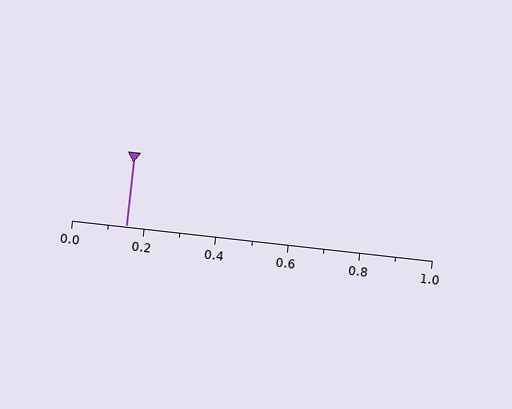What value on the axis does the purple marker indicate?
The marker indicates approximately 0.15.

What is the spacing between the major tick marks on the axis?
The major ticks are spaced 0.2 apart.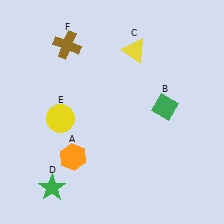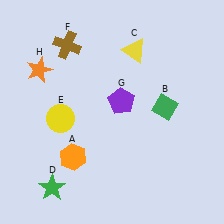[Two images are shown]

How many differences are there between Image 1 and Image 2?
There are 2 differences between the two images.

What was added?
A purple pentagon (G), an orange star (H) were added in Image 2.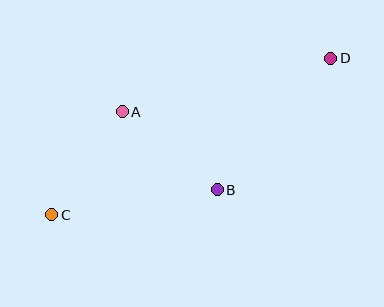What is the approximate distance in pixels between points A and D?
The distance between A and D is approximately 215 pixels.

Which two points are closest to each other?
Points A and B are closest to each other.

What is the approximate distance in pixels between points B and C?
The distance between B and C is approximately 167 pixels.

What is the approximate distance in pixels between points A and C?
The distance between A and C is approximately 125 pixels.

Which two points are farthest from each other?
Points C and D are farthest from each other.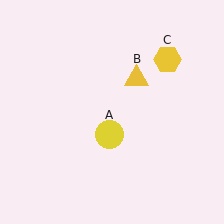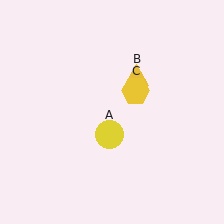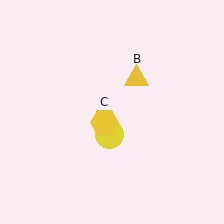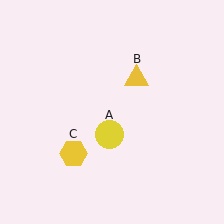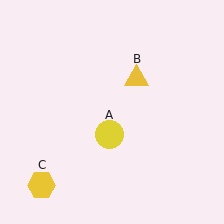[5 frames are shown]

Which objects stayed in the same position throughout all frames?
Yellow circle (object A) and yellow triangle (object B) remained stationary.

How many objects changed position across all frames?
1 object changed position: yellow hexagon (object C).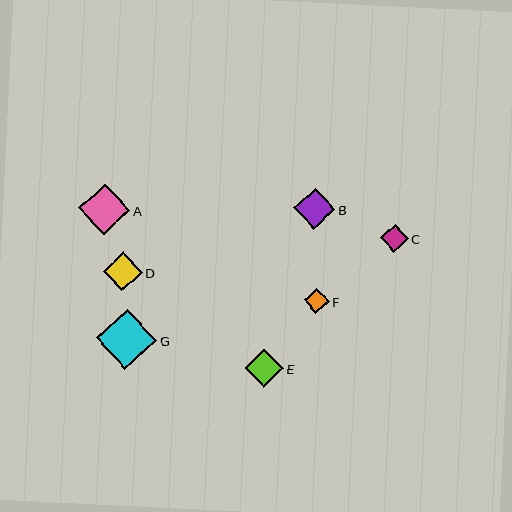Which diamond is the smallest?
Diamond F is the smallest with a size of approximately 25 pixels.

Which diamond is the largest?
Diamond G is the largest with a size of approximately 60 pixels.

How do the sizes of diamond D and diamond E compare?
Diamond D and diamond E are approximately the same size.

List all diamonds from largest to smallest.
From largest to smallest: G, A, B, D, E, C, F.